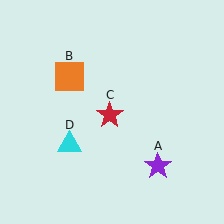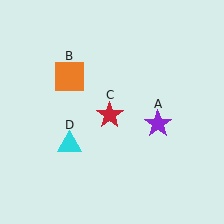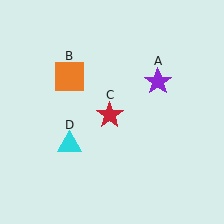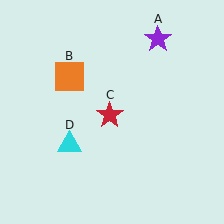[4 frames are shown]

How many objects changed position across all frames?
1 object changed position: purple star (object A).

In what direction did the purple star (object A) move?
The purple star (object A) moved up.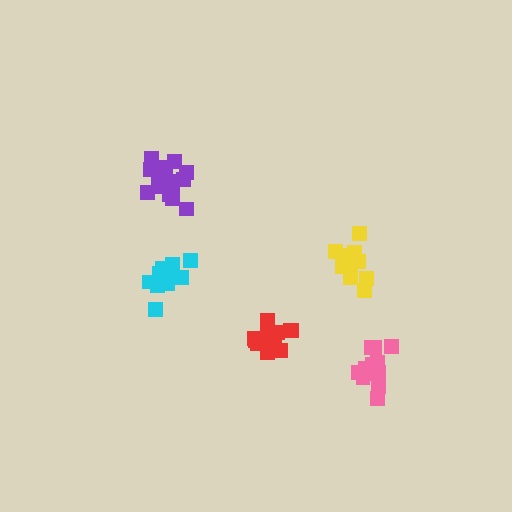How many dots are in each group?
Group 1: 14 dots, Group 2: 14 dots, Group 3: 15 dots, Group 4: 14 dots, Group 5: 19 dots (76 total).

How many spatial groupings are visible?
There are 5 spatial groupings.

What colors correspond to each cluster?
The clusters are colored: yellow, pink, red, cyan, purple.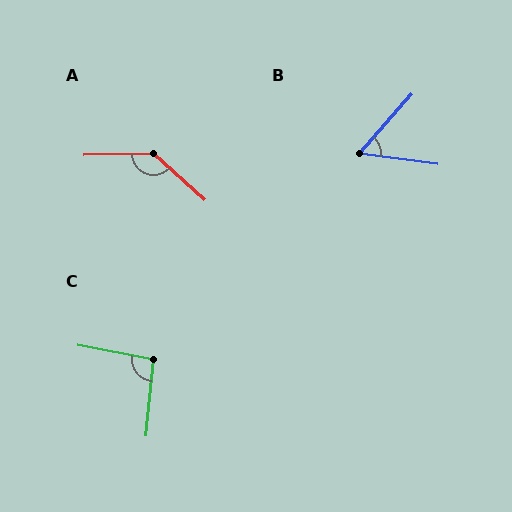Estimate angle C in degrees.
Approximately 95 degrees.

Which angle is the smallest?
B, at approximately 57 degrees.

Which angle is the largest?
A, at approximately 137 degrees.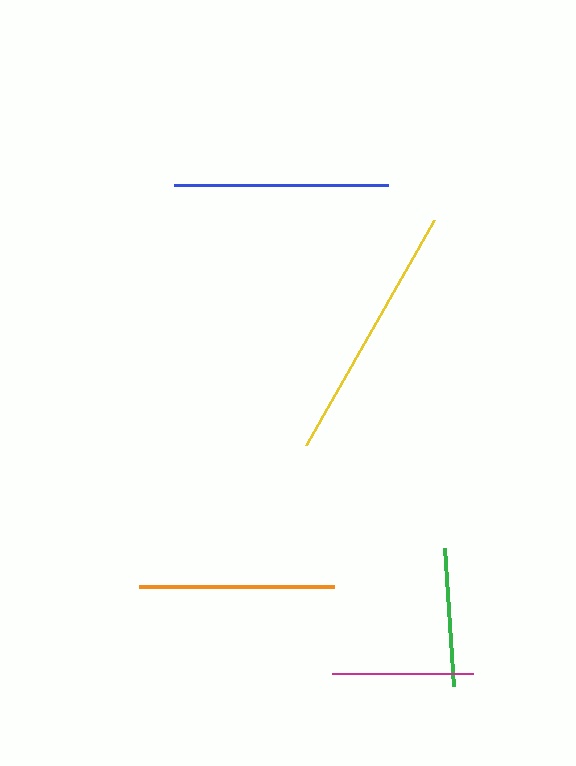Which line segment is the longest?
The yellow line is the longest at approximately 259 pixels.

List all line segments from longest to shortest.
From longest to shortest: yellow, blue, orange, magenta, green.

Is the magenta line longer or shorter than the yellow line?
The yellow line is longer than the magenta line.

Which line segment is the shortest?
The green line is the shortest at approximately 139 pixels.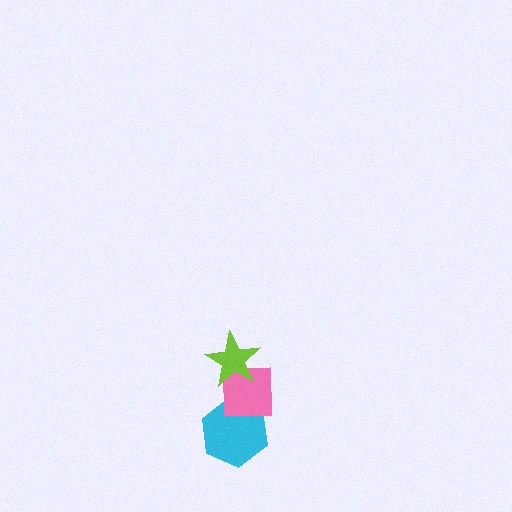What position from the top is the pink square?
The pink square is 2nd from the top.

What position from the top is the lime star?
The lime star is 1st from the top.